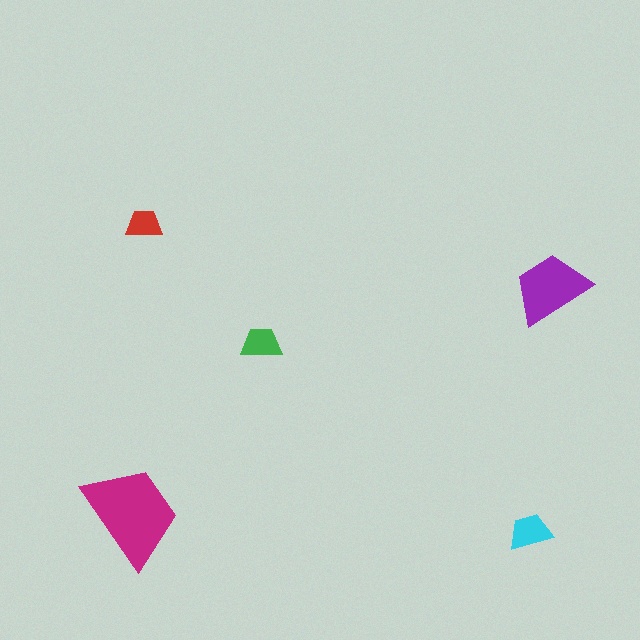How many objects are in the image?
There are 5 objects in the image.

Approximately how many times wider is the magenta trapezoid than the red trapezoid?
About 3 times wider.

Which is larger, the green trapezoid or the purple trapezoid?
The purple one.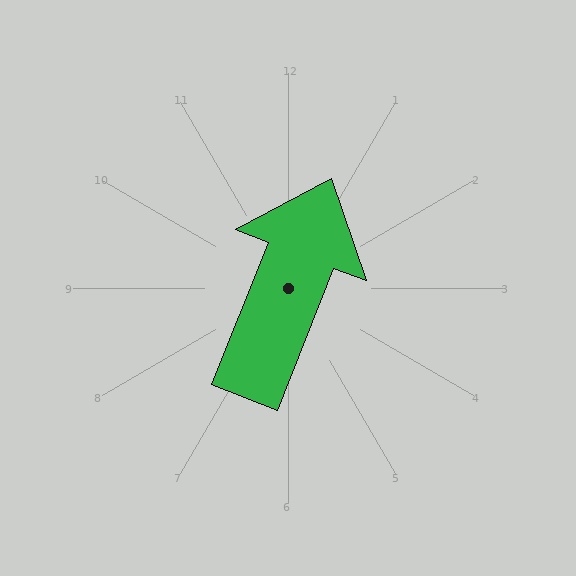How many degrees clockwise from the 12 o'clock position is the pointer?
Approximately 21 degrees.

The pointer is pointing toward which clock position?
Roughly 1 o'clock.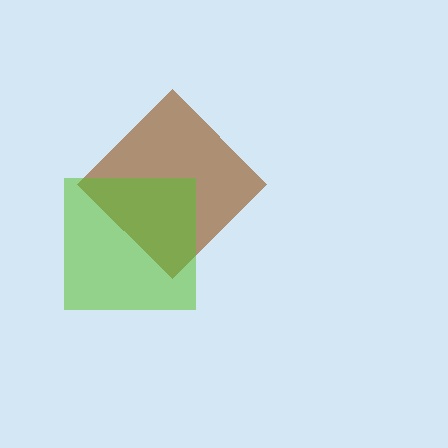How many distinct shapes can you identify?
There are 2 distinct shapes: a brown diamond, a lime square.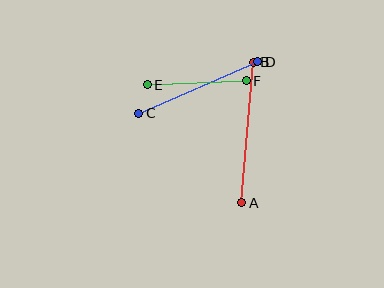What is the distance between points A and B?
The distance is approximately 141 pixels.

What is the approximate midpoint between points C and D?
The midpoint is at approximately (198, 87) pixels.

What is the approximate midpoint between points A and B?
The midpoint is at approximately (247, 133) pixels.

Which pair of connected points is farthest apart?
Points A and B are farthest apart.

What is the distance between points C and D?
The distance is approximately 130 pixels.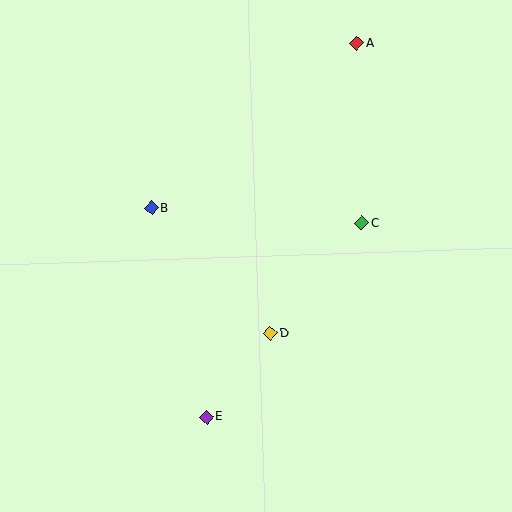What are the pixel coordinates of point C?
Point C is at (362, 223).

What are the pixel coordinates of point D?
Point D is at (270, 333).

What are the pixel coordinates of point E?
Point E is at (207, 417).